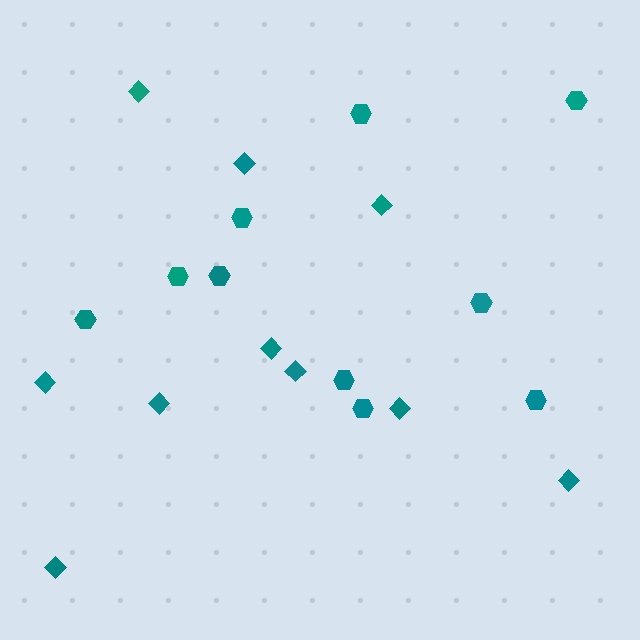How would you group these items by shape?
There are 2 groups: one group of hexagons (10) and one group of diamonds (10).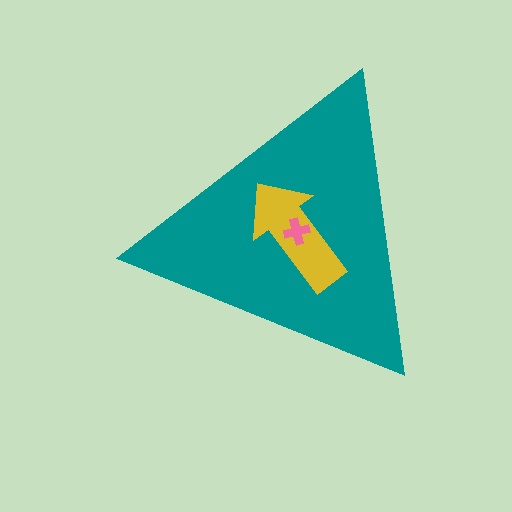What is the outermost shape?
The teal triangle.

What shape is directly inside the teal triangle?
The yellow arrow.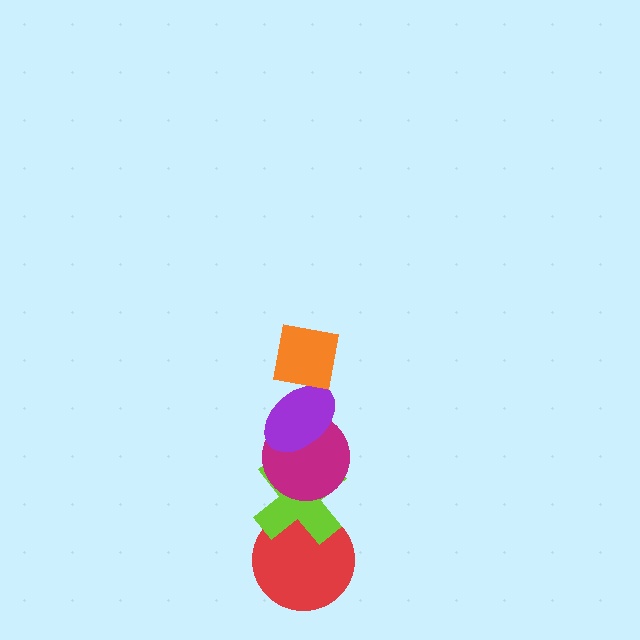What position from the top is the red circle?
The red circle is 5th from the top.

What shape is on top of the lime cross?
The magenta circle is on top of the lime cross.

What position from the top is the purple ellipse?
The purple ellipse is 2nd from the top.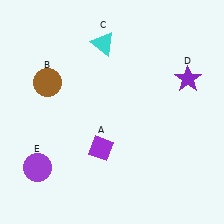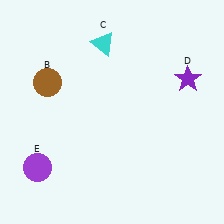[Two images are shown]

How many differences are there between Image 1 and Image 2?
There is 1 difference between the two images.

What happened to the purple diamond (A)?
The purple diamond (A) was removed in Image 2. It was in the bottom-left area of Image 1.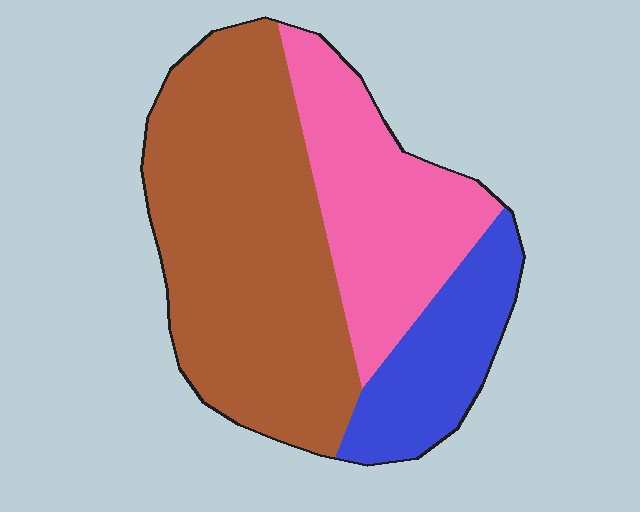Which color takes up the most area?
Brown, at roughly 55%.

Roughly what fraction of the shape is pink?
Pink takes up about one quarter (1/4) of the shape.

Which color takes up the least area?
Blue, at roughly 20%.